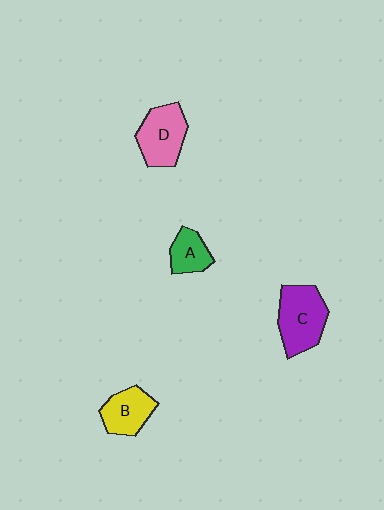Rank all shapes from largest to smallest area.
From largest to smallest: C (purple), D (pink), B (yellow), A (green).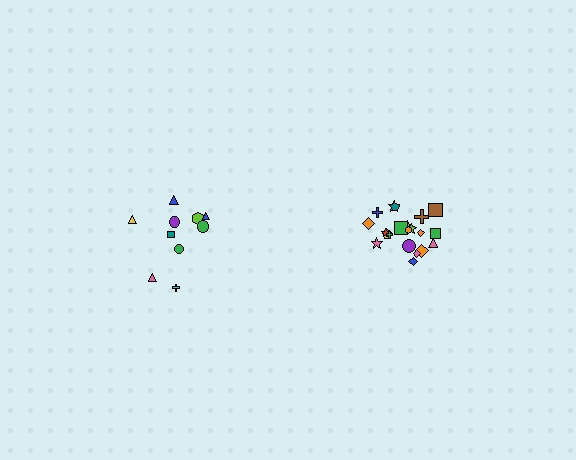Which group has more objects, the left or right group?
The right group.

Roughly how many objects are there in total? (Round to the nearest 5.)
Roughly 30 objects in total.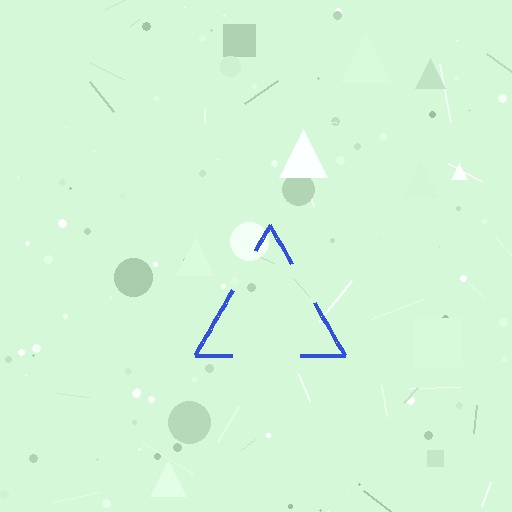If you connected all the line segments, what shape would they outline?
They would outline a triangle.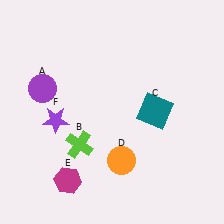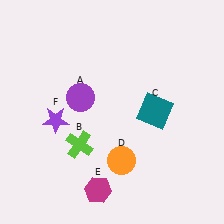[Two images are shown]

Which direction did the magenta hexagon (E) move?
The magenta hexagon (E) moved right.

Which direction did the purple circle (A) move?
The purple circle (A) moved right.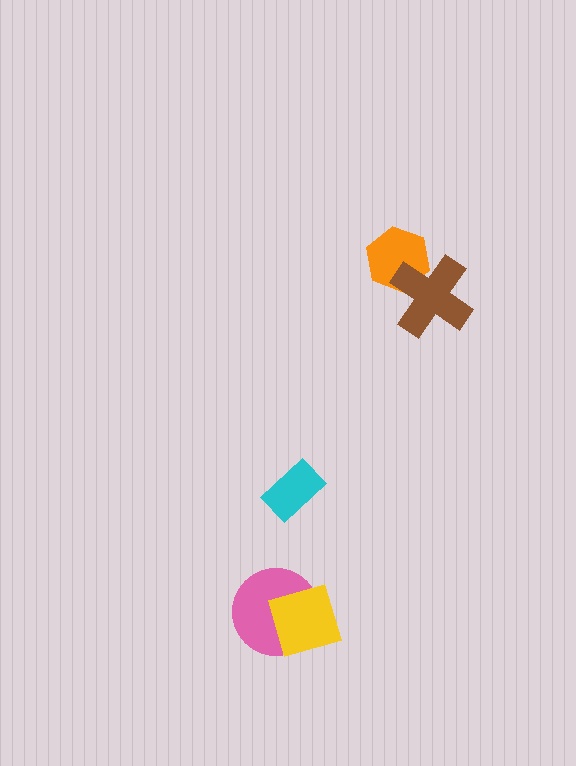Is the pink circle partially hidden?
Yes, it is partially covered by another shape.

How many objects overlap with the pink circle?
1 object overlaps with the pink circle.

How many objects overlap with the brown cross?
1 object overlaps with the brown cross.